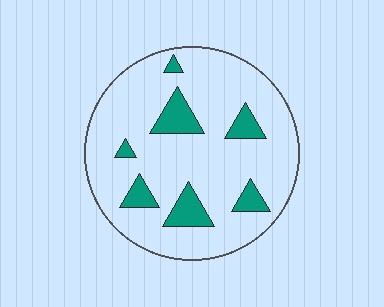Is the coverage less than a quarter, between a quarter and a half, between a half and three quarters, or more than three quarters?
Less than a quarter.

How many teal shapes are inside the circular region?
7.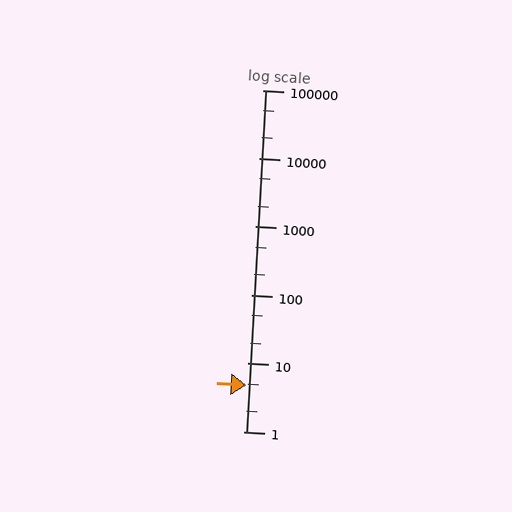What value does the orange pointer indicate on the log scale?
The pointer indicates approximately 4.8.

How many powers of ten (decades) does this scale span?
The scale spans 5 decades, from 1 to 100000.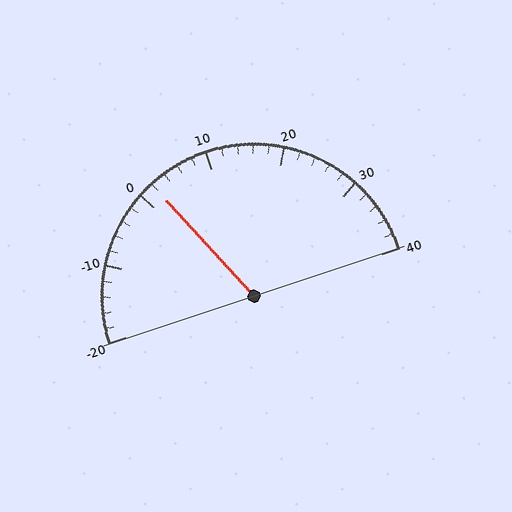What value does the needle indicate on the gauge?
The needle indicates approximately 2.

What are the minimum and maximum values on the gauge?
The gauge ranges from -20 to 40.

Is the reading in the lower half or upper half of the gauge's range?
The reading is in the lower half of the range (-20 to 40).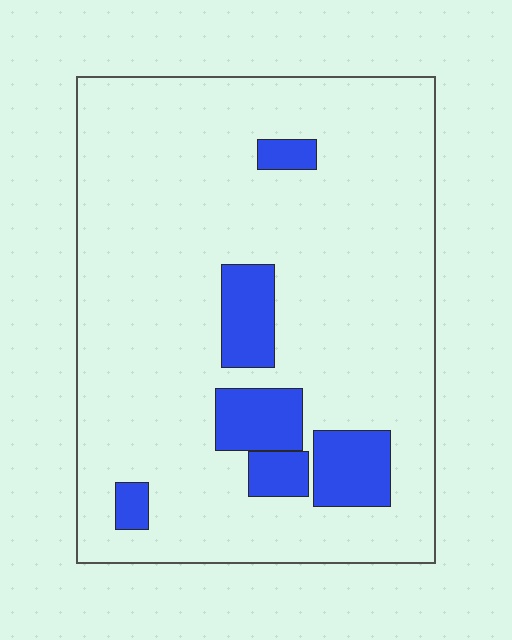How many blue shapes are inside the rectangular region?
6.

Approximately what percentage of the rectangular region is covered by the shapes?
Approximately 15%.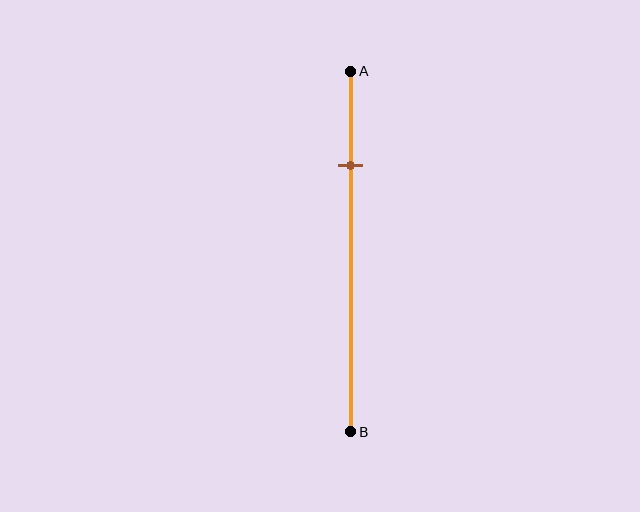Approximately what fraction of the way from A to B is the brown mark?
The brown mark is approximately 25% of the way from A to B.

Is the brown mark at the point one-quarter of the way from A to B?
Yes, the mark is approximately at the one-quarter point.